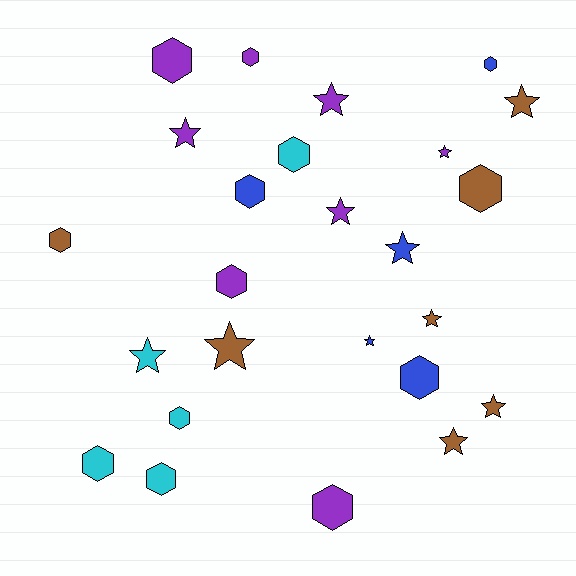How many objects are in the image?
There are 25 objects.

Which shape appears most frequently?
Hexagon, with 13 objects.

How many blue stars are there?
There are 2 blue stars.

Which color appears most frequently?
Purple, with 8 objects.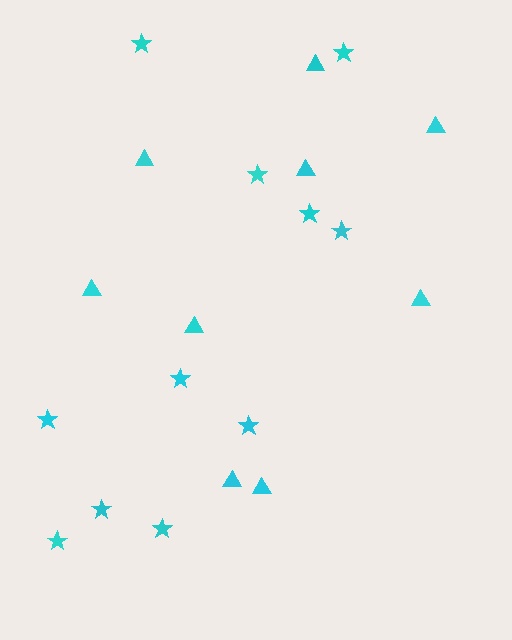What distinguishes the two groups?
There are 2 groups: one group of stars (11) and one group of triangles (9).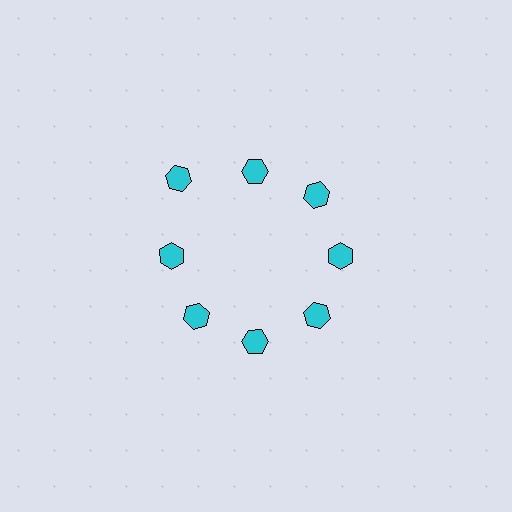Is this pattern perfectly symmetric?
No. The 8 cyan hexagons are arranged in a ring, but one element near the 10 o'clock position is pushed outward from the center, breaking the 8-fold rotational symmetry.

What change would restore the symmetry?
The symmetry would be restored by moving it inward, back onto the ring so that all 8 hexagons sit at equal angles and equal distance from the center.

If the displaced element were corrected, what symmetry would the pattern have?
It would have 8-fold rotational symmetry — the pattern would map onto itself every 45 degrees.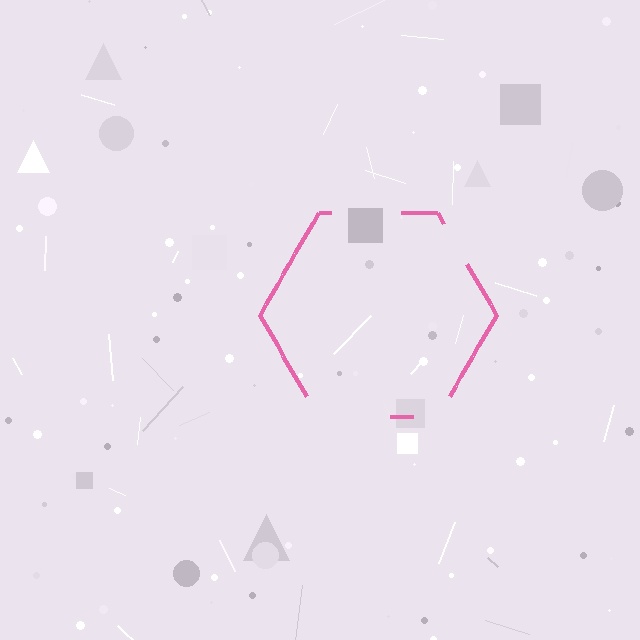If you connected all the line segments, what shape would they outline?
They would outline a hexagon.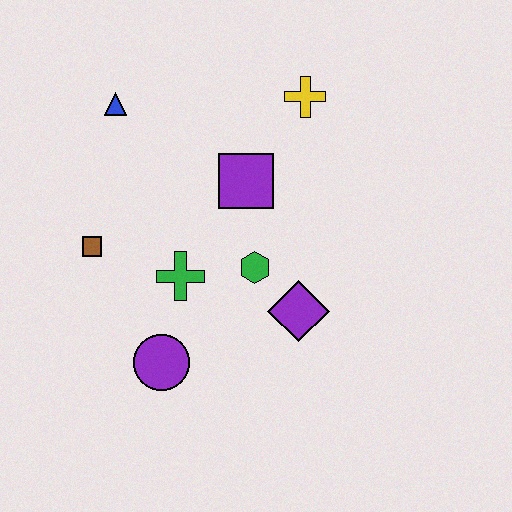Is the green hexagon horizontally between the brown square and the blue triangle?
No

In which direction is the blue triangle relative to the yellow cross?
The blue triangle is to the left of the yellow cross.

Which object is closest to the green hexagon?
The purple diamond is closest to the green hexagon.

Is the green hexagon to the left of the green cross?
No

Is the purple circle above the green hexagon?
No